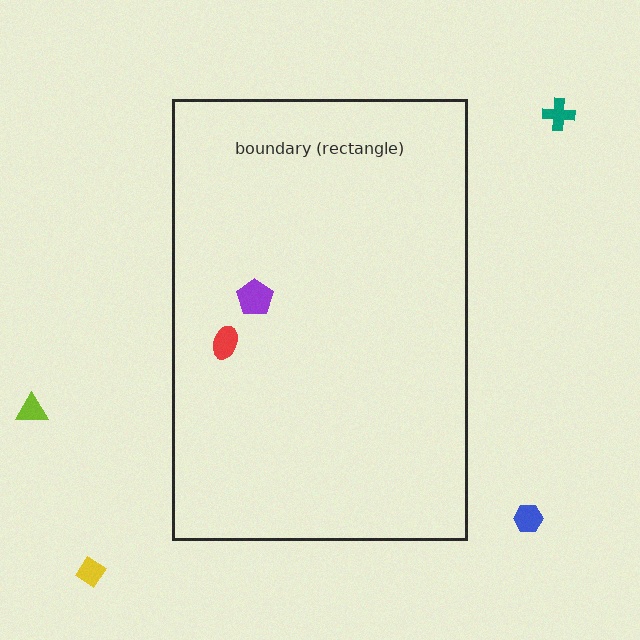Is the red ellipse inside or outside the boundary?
Inside.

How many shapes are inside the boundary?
2 inside, 4 outside.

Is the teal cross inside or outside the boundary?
Outside.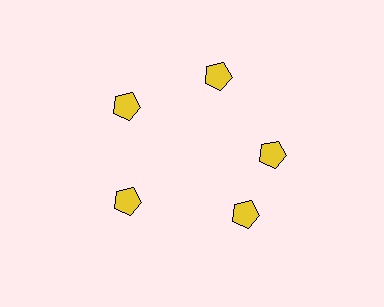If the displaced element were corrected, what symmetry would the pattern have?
It would have 5-fold rotational symmetry — the pattern would map onto itself every 72 degrees.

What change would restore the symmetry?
The symmetry would be restored by rotating it back into even spacing with its neighbors so that all 5 pentagons sit at equal angles and equal distance from the center.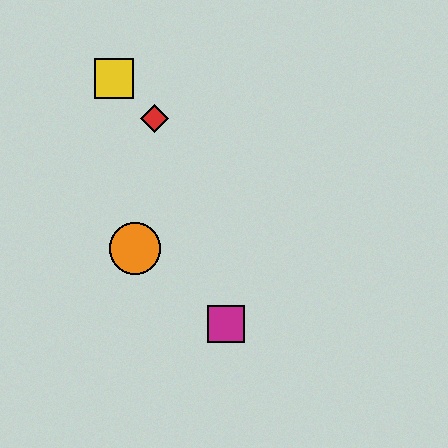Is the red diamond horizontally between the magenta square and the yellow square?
Yes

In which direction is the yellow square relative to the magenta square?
The yellow square is above the magenta square.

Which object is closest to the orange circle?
The magenta square is closest to the orange circle.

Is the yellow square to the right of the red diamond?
No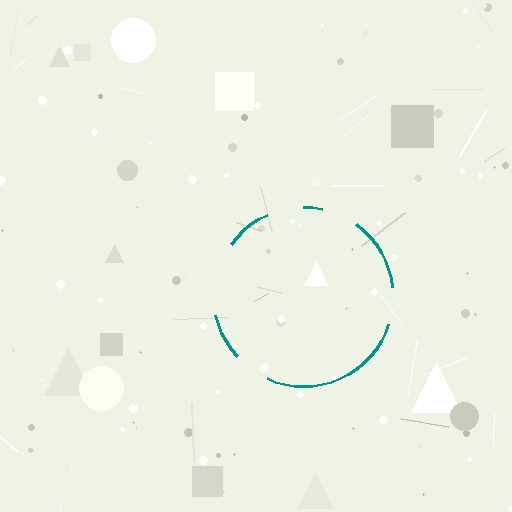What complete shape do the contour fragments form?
The contour fragments form a circle.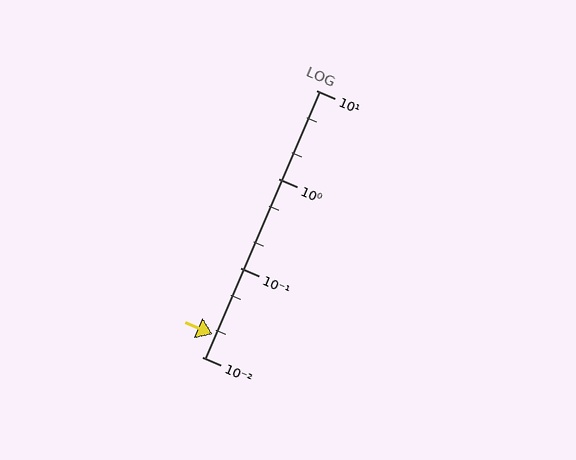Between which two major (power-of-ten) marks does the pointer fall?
The pointer is between 0.01 and 0.1.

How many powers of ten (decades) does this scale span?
The scale spans 3 decades, from 0.01 to 10.